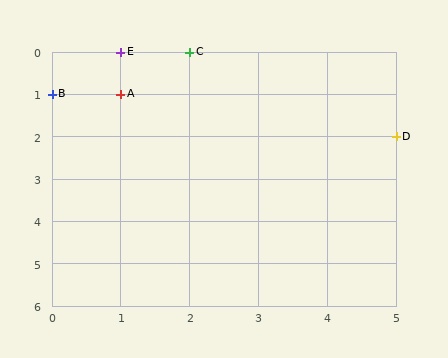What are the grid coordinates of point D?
Point D is at grid coordinates (5, 2).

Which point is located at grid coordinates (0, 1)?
Point B is at (0, 1).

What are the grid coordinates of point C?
Point C is at grid coordinates (2, 0).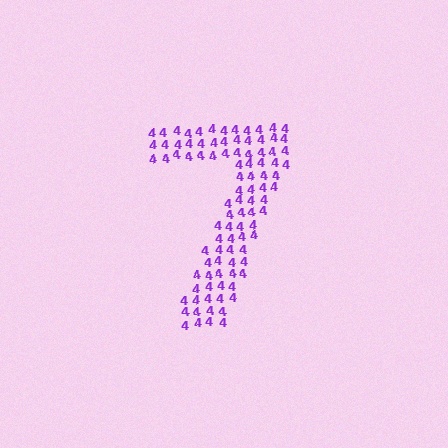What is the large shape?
The large shape is the digit 7.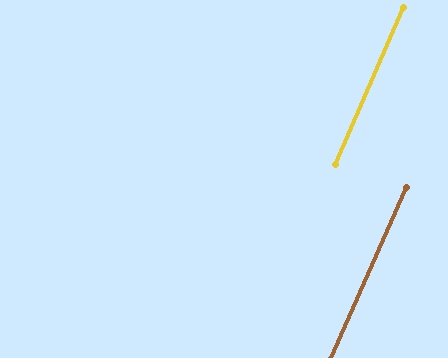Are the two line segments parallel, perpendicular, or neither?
Parallel — their directions differ by only 0.8°.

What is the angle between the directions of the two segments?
Approximately 1 degree.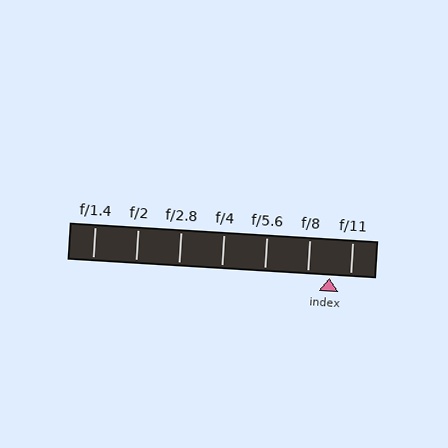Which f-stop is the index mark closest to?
The index mark is closest to f/11.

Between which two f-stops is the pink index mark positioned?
The index mark is between f/8 and f/11.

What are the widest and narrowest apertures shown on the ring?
The widest aperture shown is f/1.4 and the narrowest is f/11.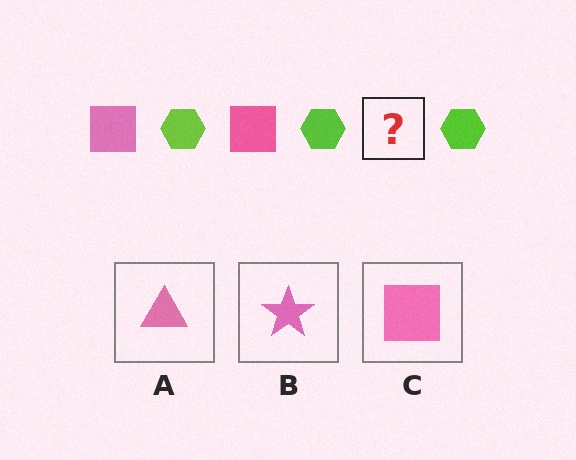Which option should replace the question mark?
Option C.